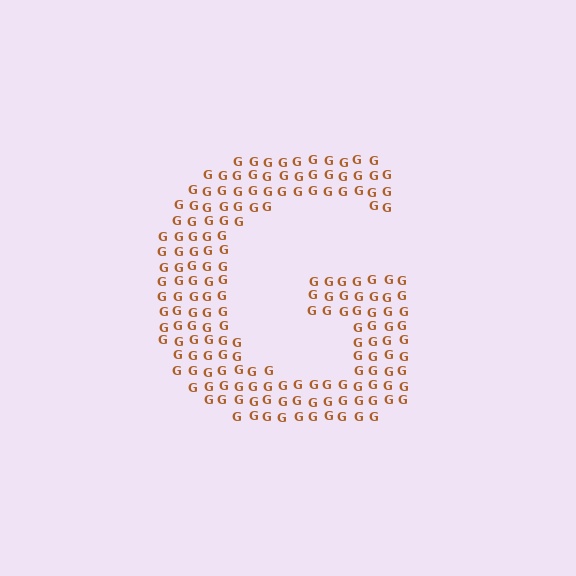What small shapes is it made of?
It is made of small letter G's.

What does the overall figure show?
The overall figure shows the letter G.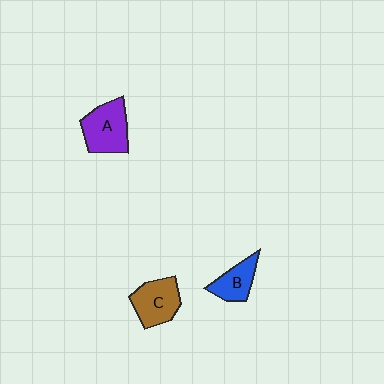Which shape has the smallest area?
Shape B (blue).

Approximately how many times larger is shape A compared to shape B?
Approximately 1.5 times.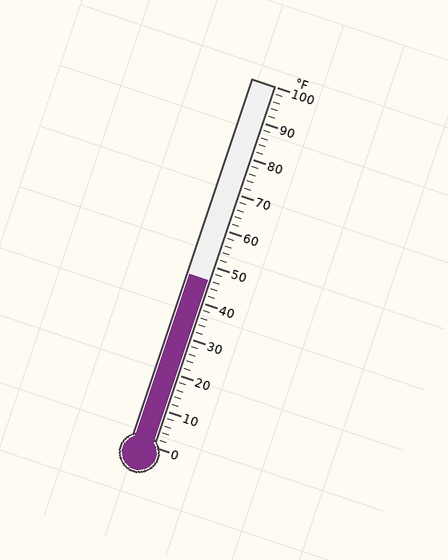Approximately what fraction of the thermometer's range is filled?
The thermometer is filled to approximately 45% of its range.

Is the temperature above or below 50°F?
The temperature is below 50°F.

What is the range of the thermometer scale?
The thermometer scale ranges from 0°F to 100°F.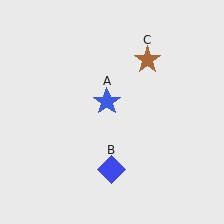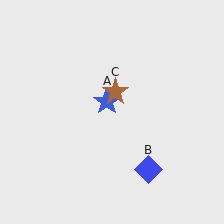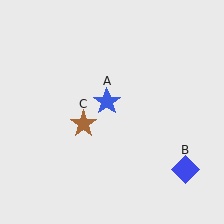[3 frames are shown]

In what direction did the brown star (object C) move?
The brown star (object C) moved down and to the left.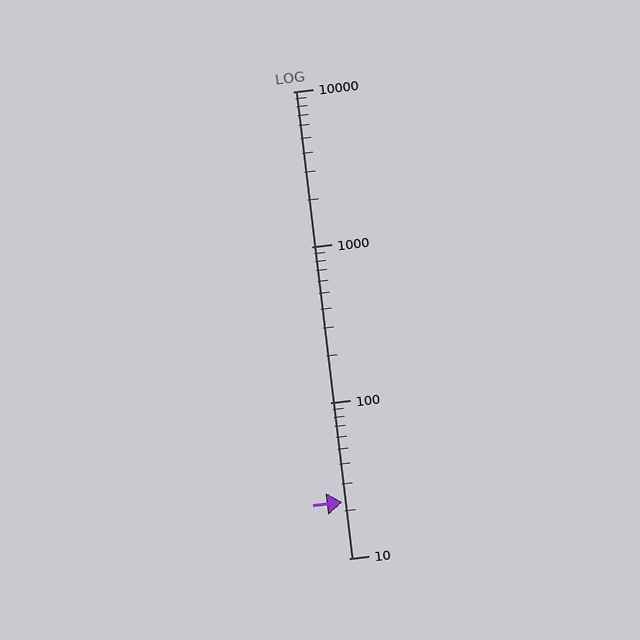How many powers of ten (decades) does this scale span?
The scale spans 3 decades, from 10 to 10000.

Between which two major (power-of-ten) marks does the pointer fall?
The pointer is between 10 and 100.